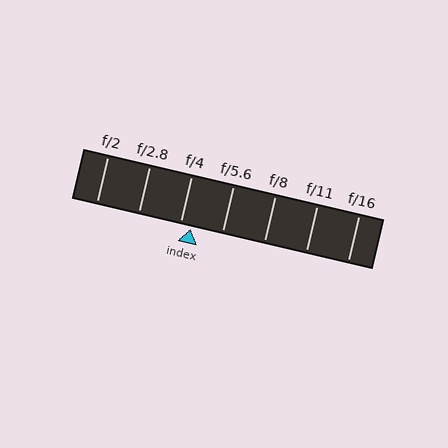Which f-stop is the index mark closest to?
The index mark is closest to f/4.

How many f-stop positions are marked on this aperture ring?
There are 7 f-stop positions marked.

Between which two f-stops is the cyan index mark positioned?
The index mark is between f/4 and f/5.6.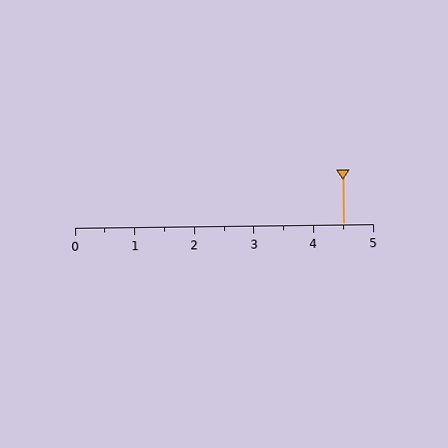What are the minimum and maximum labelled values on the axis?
The axis runs from 0 to 5.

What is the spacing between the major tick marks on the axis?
The major ticks are spaced 1 apart.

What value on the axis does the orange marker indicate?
The marker indicates approximately 4.5.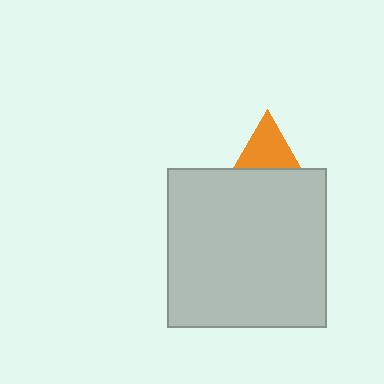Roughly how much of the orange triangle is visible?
About half of it is visible (roughly 50%).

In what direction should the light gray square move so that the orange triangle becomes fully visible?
The light gray square should move down. That is the shortest direction to clear the overlap and leave the orange triangle fully visible.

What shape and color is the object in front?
The object in front is a light gray square.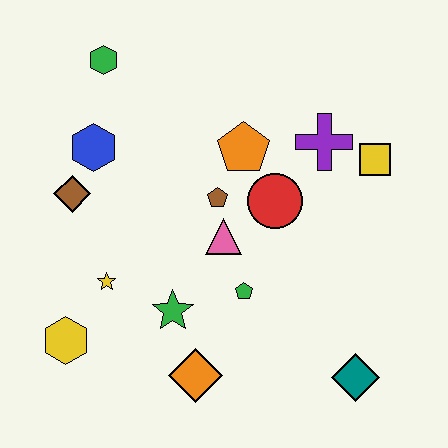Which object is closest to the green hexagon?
The blue hexagon is closest to the green hexagon.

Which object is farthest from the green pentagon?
The green hexagon is farthest from the green pentagon.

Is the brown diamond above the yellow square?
No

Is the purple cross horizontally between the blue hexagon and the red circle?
No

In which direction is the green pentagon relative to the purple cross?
The green pentagon is below the purple cross.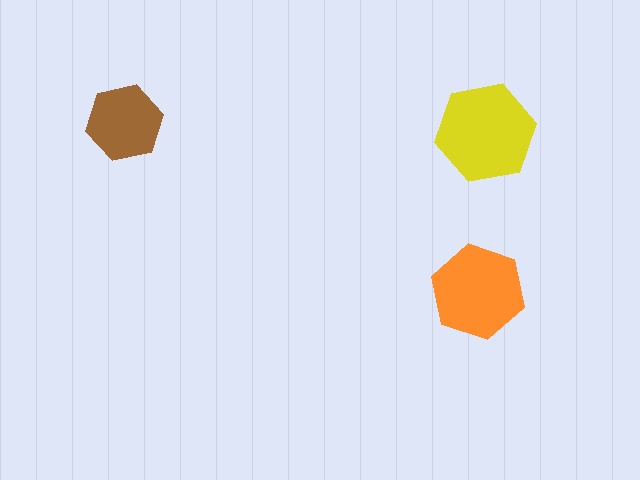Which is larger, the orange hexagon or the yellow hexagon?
The yellow one.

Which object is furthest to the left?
The brown hexagon is leftmost.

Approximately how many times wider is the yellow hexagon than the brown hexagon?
About 1.5 times wider.